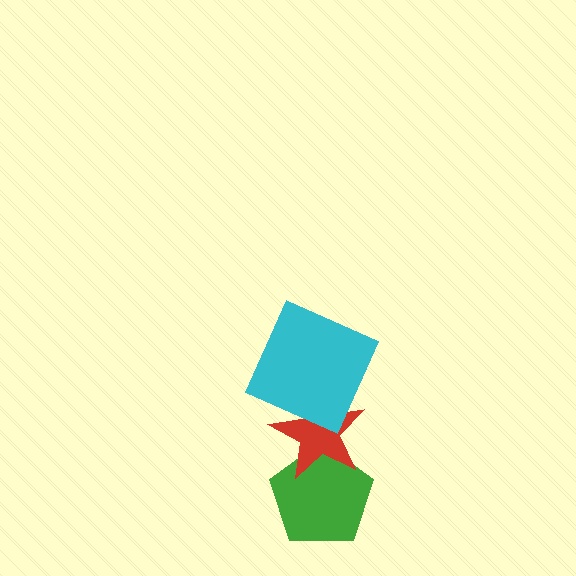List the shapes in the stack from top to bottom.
From top to bottom: the cyan square, the red star, the green pentagon.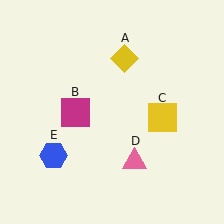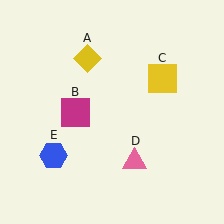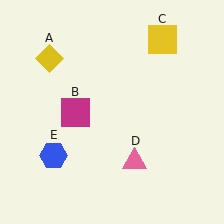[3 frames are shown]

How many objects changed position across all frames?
2 objects changed position: yellow diamond (object A), yellow square (object C).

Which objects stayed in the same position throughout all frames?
Magenta square (object B) and pink triangle (object D) and blue hexagon (object E) remained stationary.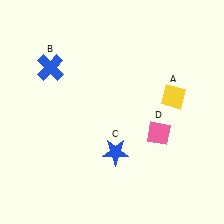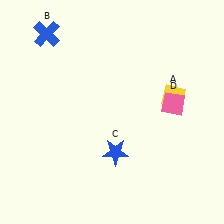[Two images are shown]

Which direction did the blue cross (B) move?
The blue cross (B) moved up.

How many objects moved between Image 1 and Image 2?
2 objects moved between the two images.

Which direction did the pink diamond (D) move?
The pink diamond (D) moved up.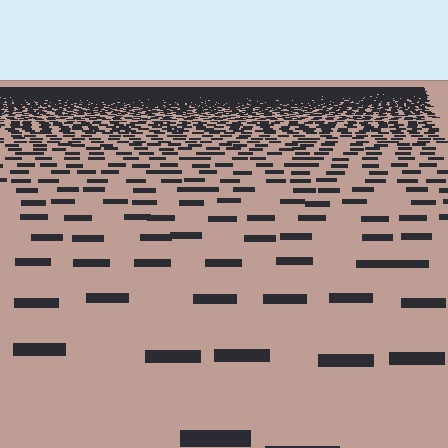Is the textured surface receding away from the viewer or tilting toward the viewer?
The surface is receding away from the viewer. Texture elements get smaller and denser toward the top.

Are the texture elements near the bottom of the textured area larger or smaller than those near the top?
Larger. Near the bottom, elements are closer to the viewer and appear at a bigger on-screen size.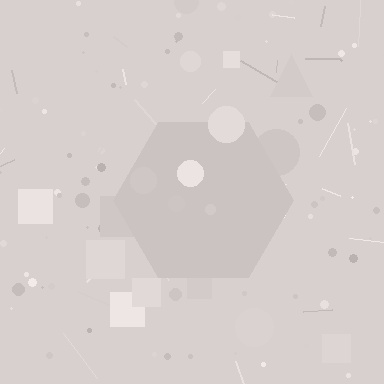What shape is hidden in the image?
A hexagon is hidden in the image.